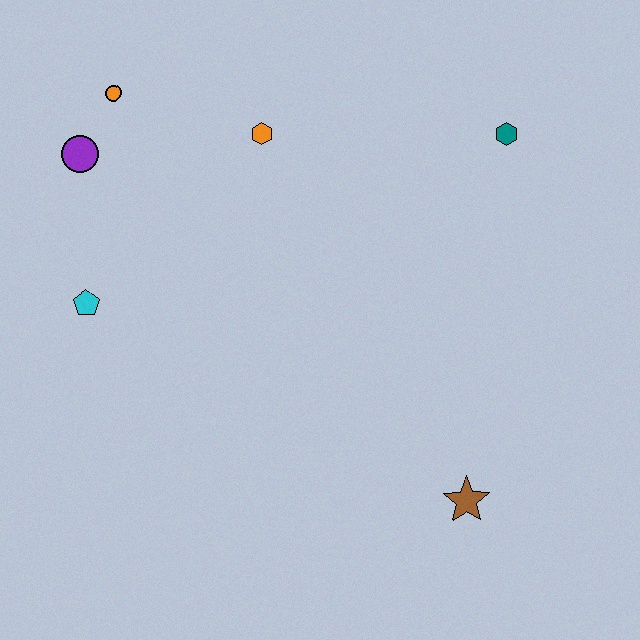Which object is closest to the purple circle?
The orange circle is closest to the purple circle.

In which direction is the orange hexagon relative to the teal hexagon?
The orange hexagon is to the left of the teal hexagon.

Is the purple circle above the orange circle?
No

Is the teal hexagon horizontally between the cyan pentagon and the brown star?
No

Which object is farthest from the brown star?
The orange circle is farthest from the brown star.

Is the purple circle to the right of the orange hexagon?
No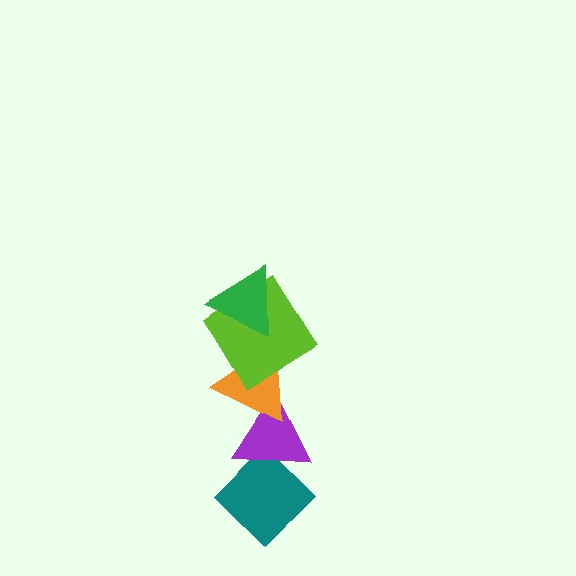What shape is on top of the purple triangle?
The orange triangle is on top of the purple triangle.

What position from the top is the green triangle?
The green triangle is 1st from the top.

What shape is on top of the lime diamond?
The green triangle is on top of the lime diamond.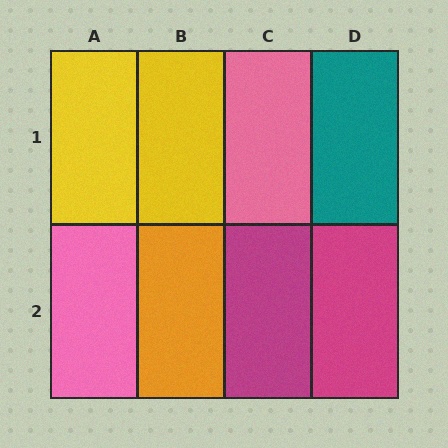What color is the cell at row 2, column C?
Magenta.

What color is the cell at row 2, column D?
Magenta.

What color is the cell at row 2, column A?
Pink.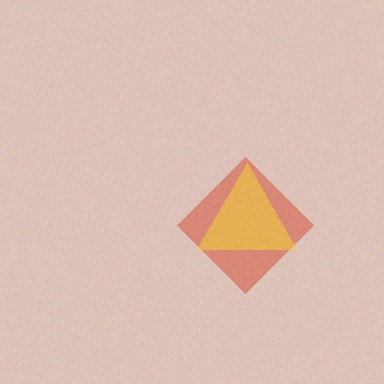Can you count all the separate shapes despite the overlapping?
Yes, there are 2 separate shapes.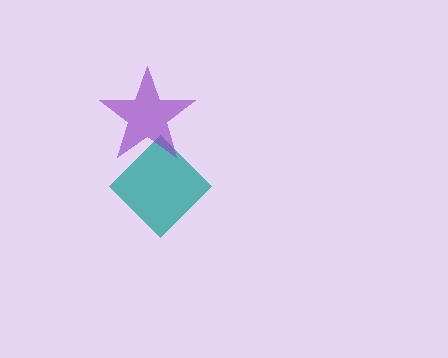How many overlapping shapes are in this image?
There are 2 overlapping shapes in the image.